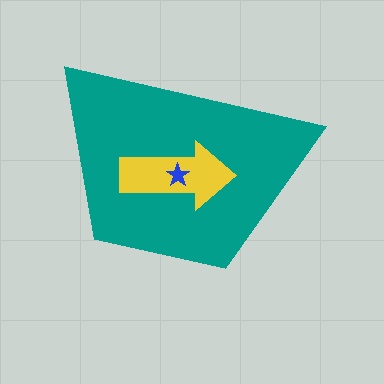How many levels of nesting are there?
3.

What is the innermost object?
The blue star.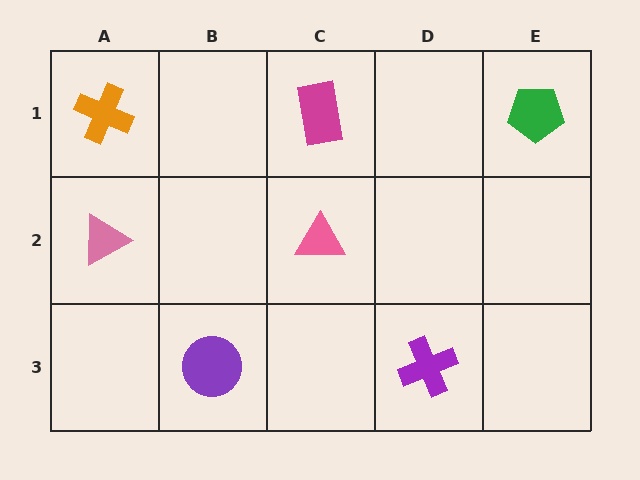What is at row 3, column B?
A purple circle.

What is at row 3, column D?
A purple cross.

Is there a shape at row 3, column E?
No, that cell is empty.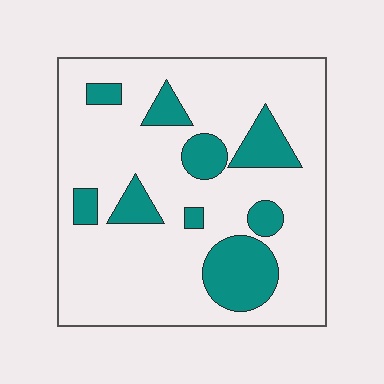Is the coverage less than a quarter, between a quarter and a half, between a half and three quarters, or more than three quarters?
Less than a quarter.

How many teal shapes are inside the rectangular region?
9.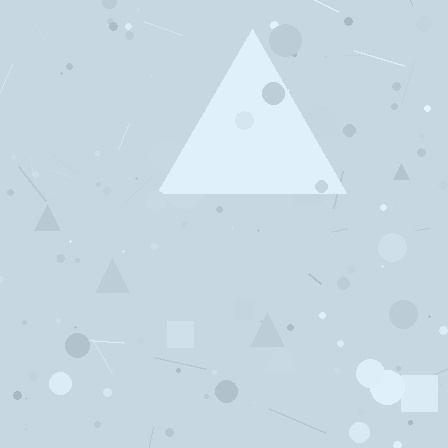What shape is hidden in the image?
A triangle is hidden in the image.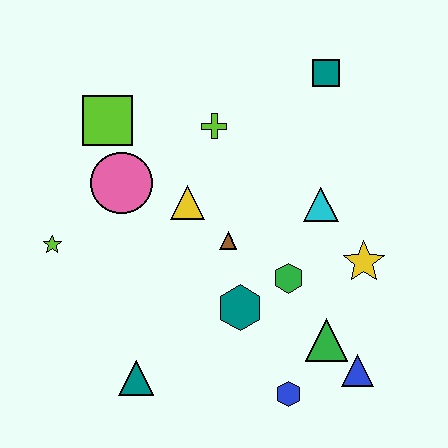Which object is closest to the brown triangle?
The yellow triangle is closest to the brown triangle.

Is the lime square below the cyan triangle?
No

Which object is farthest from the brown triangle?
The teal square is farthest from the brown triangle.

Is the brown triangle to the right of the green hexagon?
No